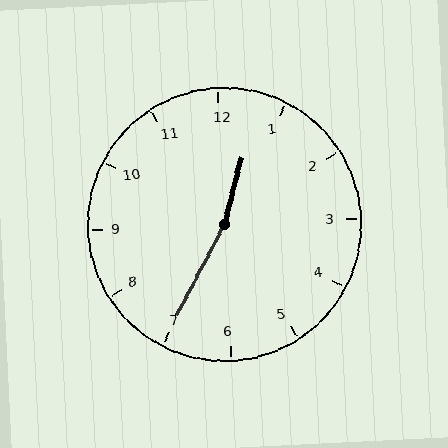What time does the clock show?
12:35.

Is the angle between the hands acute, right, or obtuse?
It is obtuse.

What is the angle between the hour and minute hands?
Approximately 168 degrees.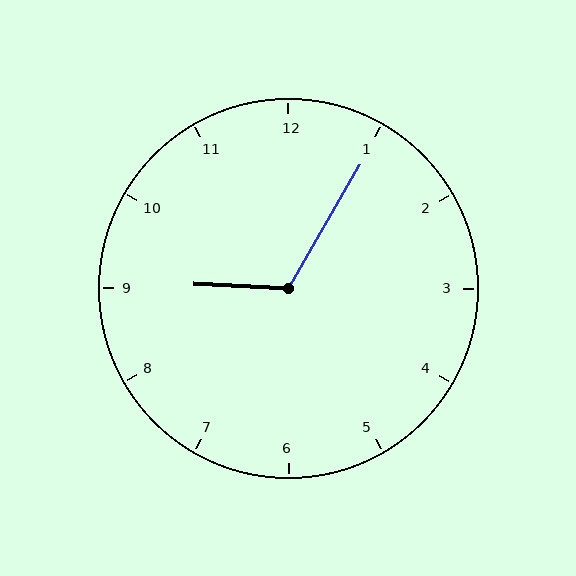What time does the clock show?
9:05.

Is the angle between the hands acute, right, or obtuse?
It is obtuse.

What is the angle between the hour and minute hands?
Approximately 118 degrees.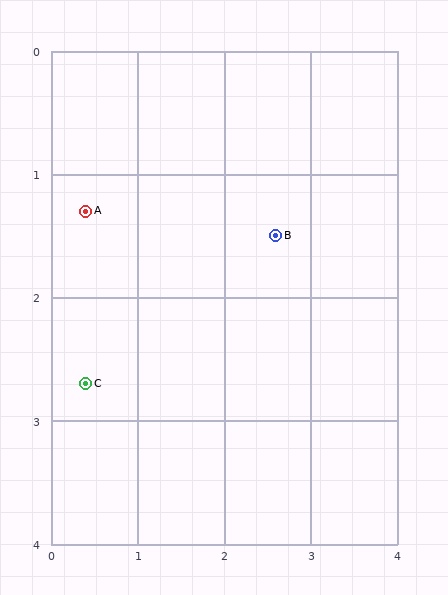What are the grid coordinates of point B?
Point B is at approximately (2.6, 1.5).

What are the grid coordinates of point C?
Point C is at approximately (0.4, 2.7).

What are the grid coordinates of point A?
Point A is at approximately (0.4, 1.3).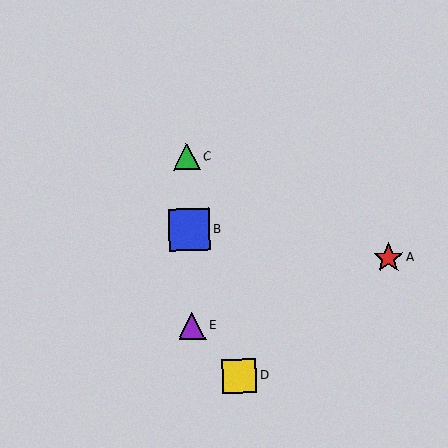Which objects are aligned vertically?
Objects B, C, E are aligned vertically.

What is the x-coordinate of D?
Object D is at x≈239.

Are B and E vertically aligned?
Yes, both are at x≈189.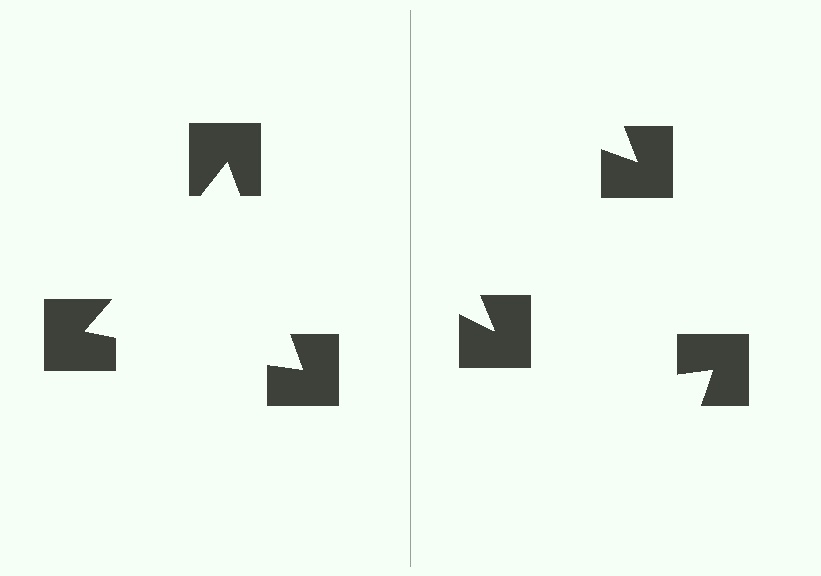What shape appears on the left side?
An illusory triangle.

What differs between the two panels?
The notched squares are positioned identically on both sides; only the wedge orientations differ. On the left they align to a triangle; on the right they are misaligned.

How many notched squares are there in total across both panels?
6 — 3 on each side.